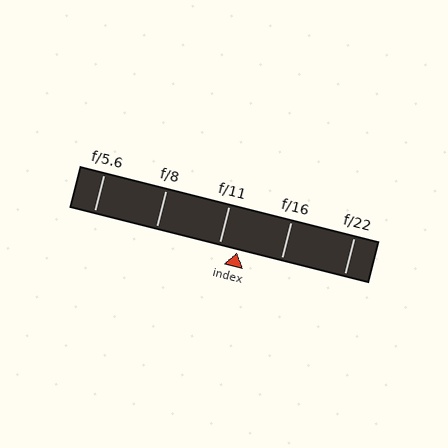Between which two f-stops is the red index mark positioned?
The index mark is between f/11 and f/16.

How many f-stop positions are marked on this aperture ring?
There are 5 f-stop positions marked.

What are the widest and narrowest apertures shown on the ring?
The widest aperture shown is f/5.6 and the narrowest is f/22.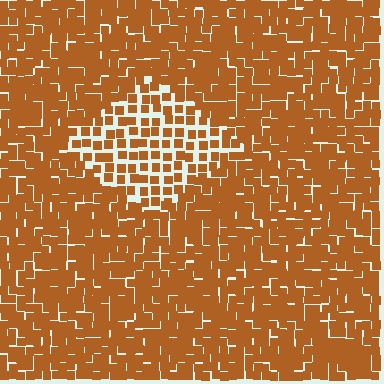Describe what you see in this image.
The image contains small brown elements arranged at two different densities. A diamond-shaped region is visible where the elements are less densely packed than the surrounding area.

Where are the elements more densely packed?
The elements are more densely packed outside the diamond boundary.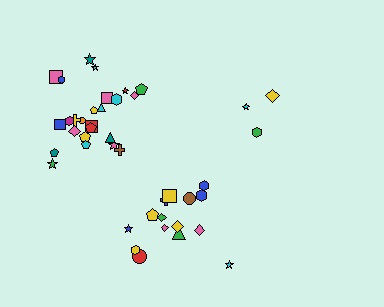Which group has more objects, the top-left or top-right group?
The top-left group.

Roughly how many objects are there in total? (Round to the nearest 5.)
Roughly 45 objects in total.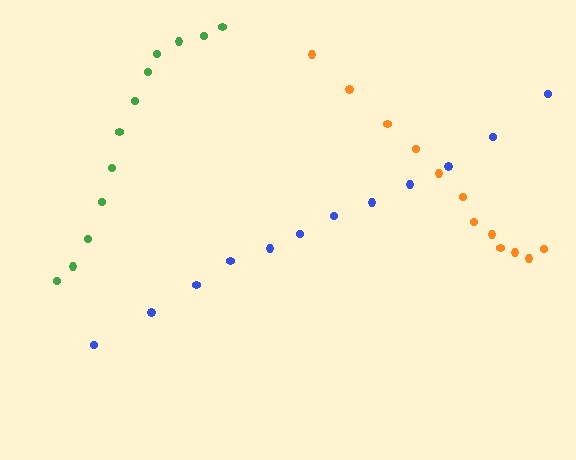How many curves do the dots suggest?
There are 3 distinct paths.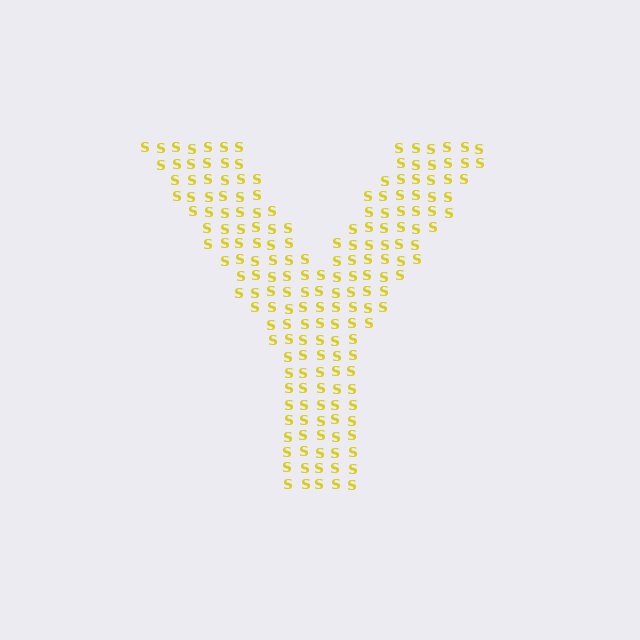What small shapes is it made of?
It is made of small letter S's.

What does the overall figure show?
The overall figure shows the letter Y.